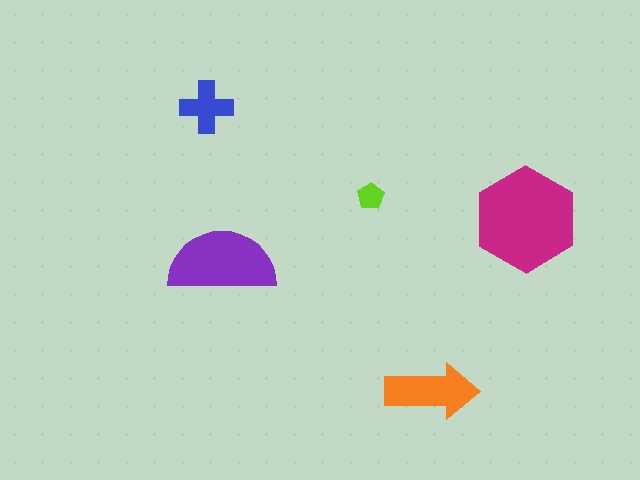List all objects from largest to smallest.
The magenta hexagon, the purple semicircle, the orange arrow, the blue cross, the lime pentagon.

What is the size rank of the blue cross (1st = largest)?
4th.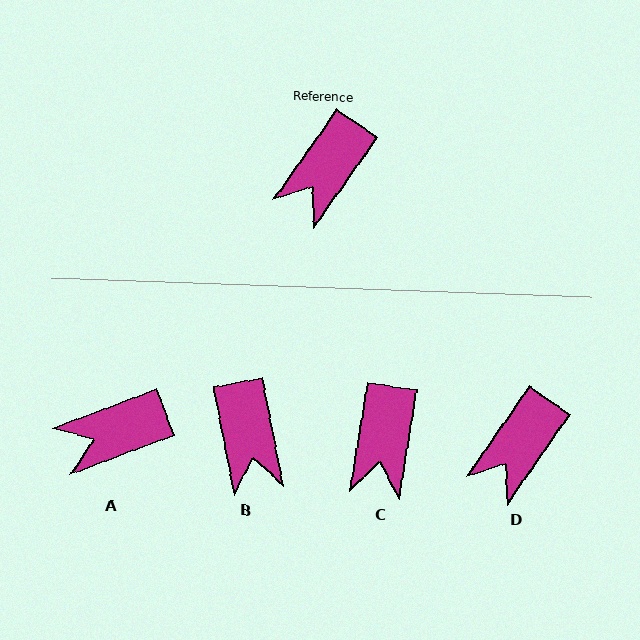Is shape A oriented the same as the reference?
No, it is off by about 34 degrees.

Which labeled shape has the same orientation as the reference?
D.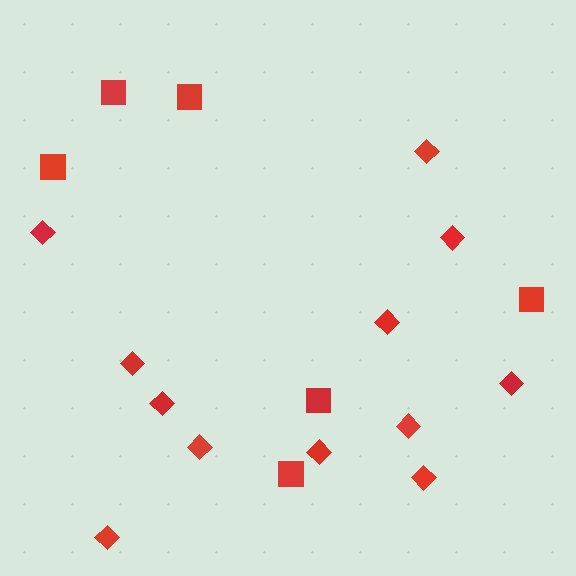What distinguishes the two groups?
There are 2 groups: one group of squares (6) and one group of diamonds (12).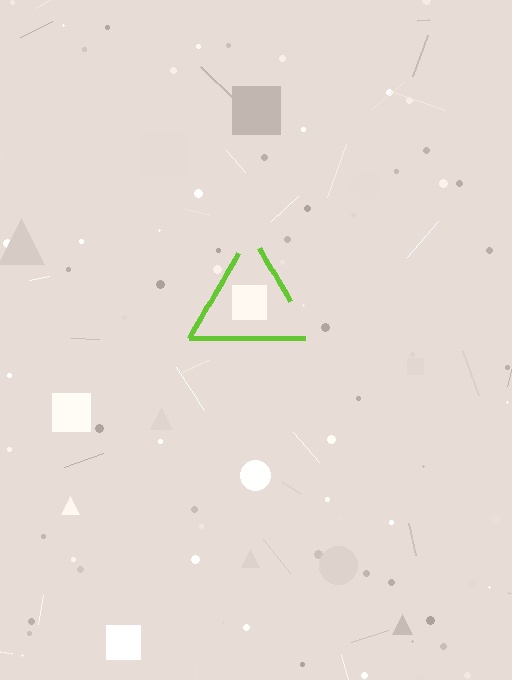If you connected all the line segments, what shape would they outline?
They would outline a triangle.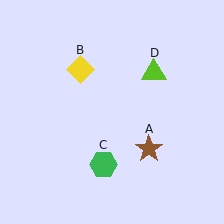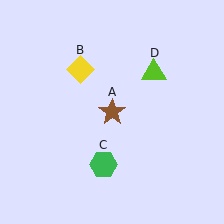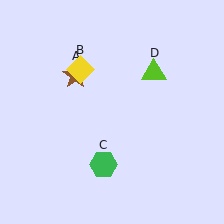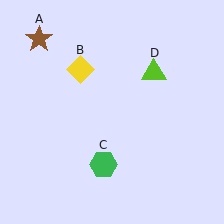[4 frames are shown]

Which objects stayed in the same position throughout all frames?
Yellow diamond (object B) and green hexagon (object C) and lime triangle (object D) remained stationary.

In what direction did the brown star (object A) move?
The brown star (object A) moved up and to the left.